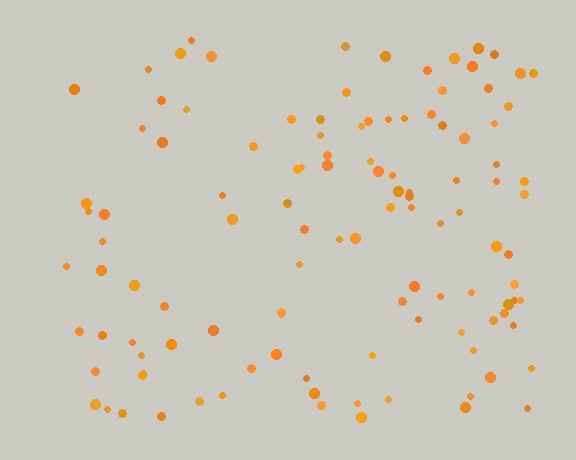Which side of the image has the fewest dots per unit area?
The left.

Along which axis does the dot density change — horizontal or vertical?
Horizontal.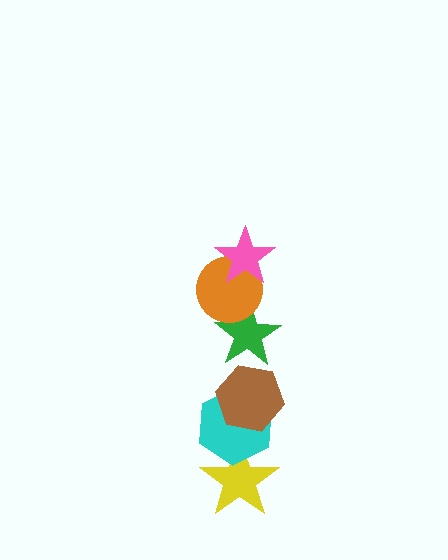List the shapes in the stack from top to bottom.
From top to bottom: the pink star, the orange circle, the green star, the brown hexagon, the cyan hexagon, the yellow star.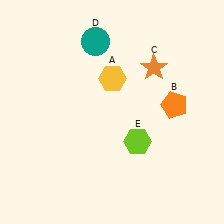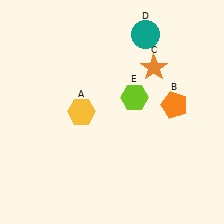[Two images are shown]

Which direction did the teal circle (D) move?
The teal circle (D) moved right.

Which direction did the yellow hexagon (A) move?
The yellow hexagon (A) moved down.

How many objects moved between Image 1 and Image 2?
3 objects moved between the two images.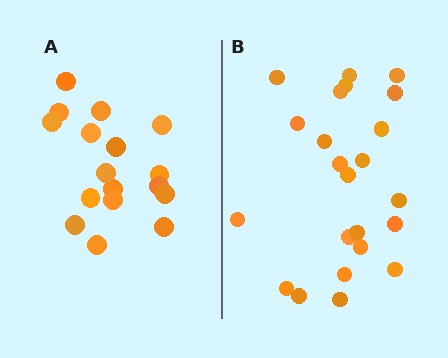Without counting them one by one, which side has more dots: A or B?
Region B (the right region) has more dots.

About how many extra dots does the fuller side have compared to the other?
Region B has about 6 more dots than region A.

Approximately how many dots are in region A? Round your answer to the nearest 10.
About 20 dots. (The exact count is 17, which rounds to 20.)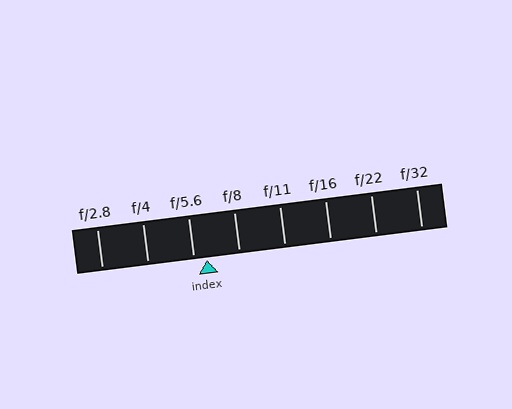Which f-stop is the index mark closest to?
The index mark is closest to f/5.6.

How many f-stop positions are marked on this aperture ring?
There are 8 f-stop positions marked.